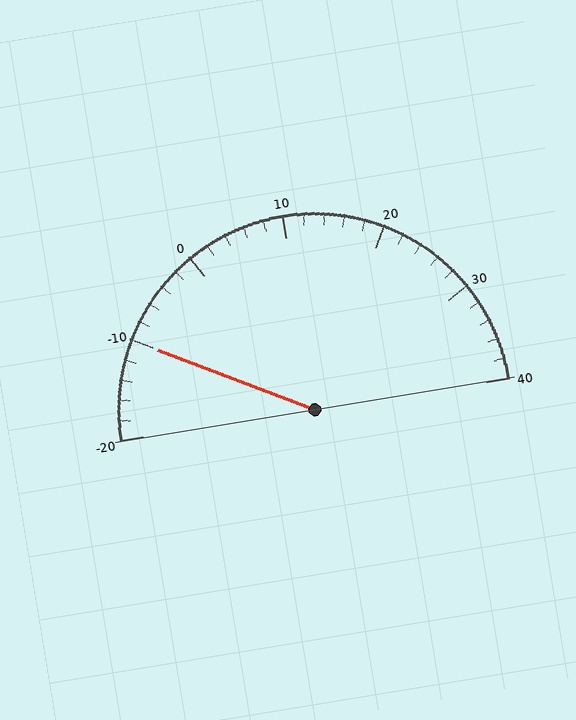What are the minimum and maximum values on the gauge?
The gauge ranges from -20 to 40.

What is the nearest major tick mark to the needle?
The nearest major tick mark is -10.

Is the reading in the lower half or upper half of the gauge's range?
The reading is in the lower half of the range (-20 to 40).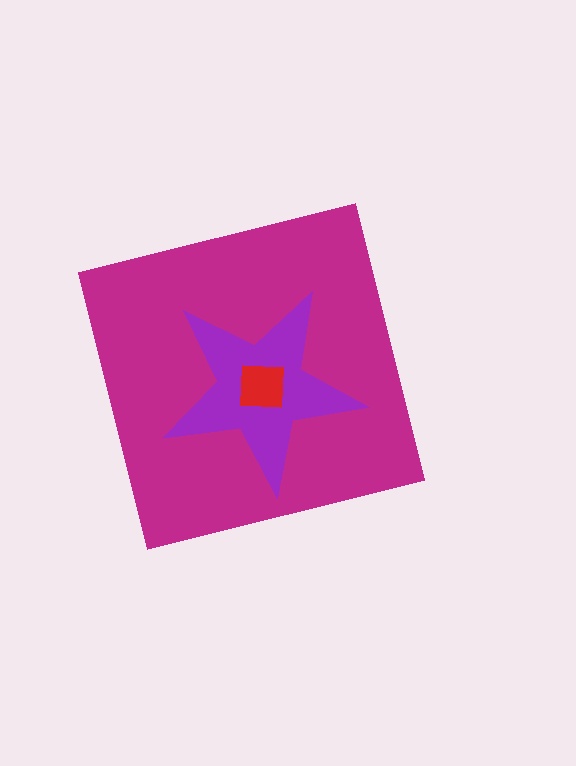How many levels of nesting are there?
3.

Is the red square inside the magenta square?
Yes.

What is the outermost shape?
The magenta square.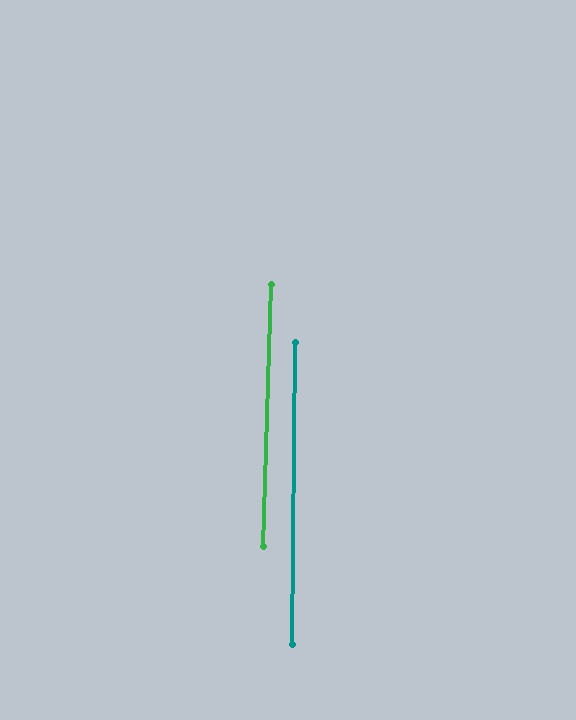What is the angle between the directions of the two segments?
Approximately 1 degree.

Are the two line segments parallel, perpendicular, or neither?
Parallel — their directions differ by only 1.3°.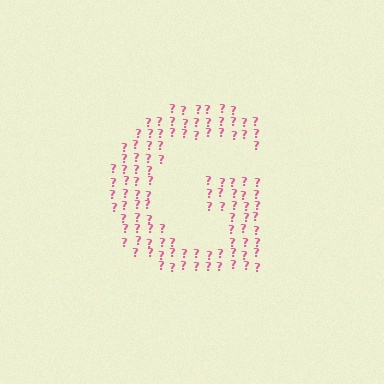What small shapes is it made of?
It is made of small question marks.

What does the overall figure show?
The overall figure shows the letter G.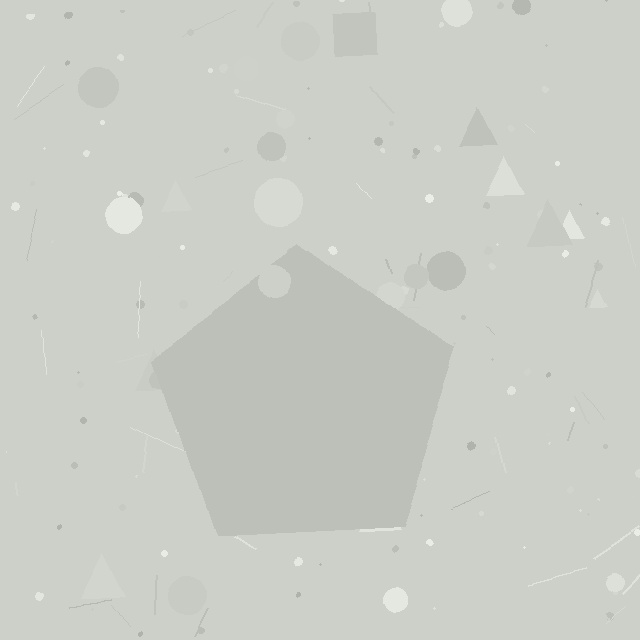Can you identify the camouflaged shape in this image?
The camouflaged shape is a pentagon.